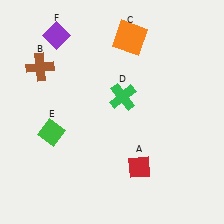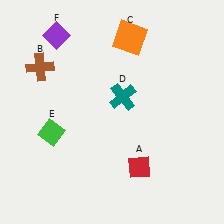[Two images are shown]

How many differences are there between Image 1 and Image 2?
There is 1 difference between the two images.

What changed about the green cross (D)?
In Image 1, D is green. In Image 2, it changed to teal.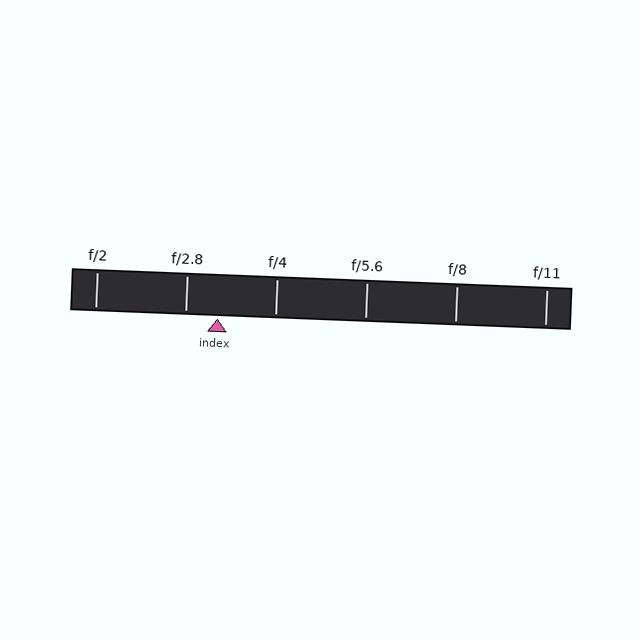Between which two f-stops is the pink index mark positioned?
The index mark is between f/2.8 and f/4.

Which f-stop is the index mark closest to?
The index mark is closest to f/2.8.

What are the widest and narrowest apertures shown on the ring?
The widest aperture shown is f/2 and the narrowest is f/11.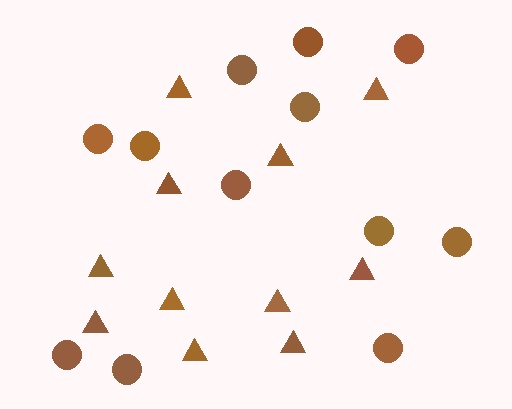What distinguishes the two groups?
There are 2 groups: one group of circles (12) and one group of triangles (11).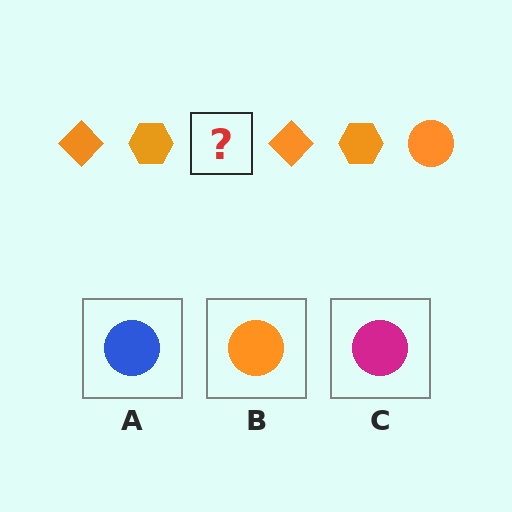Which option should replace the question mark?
Option B.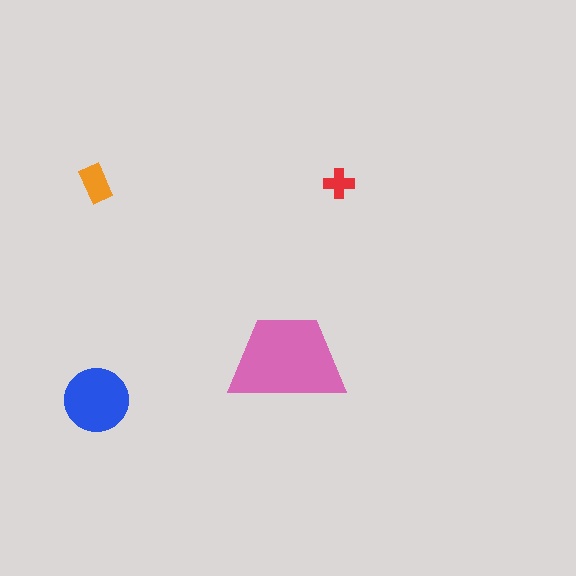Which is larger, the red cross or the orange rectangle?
The orange rectangle.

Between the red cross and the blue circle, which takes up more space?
The blue circle.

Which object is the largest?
The pink trapezoid.